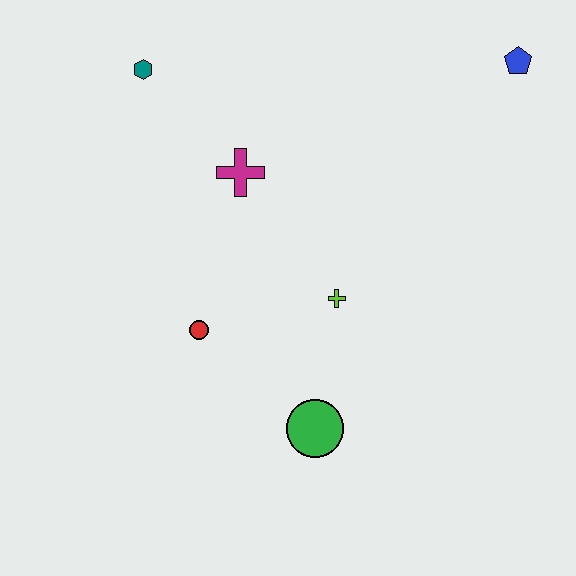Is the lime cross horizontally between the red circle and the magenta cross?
No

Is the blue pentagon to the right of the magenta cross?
Yes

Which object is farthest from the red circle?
The blue pentagon is farthest from the red circle.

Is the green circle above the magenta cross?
No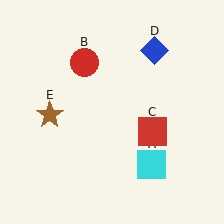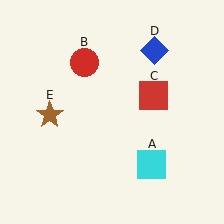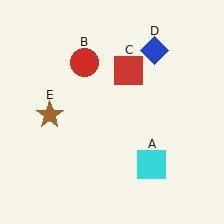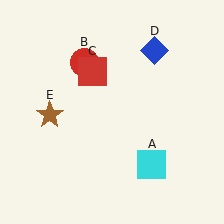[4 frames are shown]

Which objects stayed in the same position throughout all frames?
Cyan square (object A) and red circle (object B) and blue diamond (object D) and brown star (object E) remained stationary.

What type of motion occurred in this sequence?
The red square (object C) rotated counterclockwise around the center of the scene.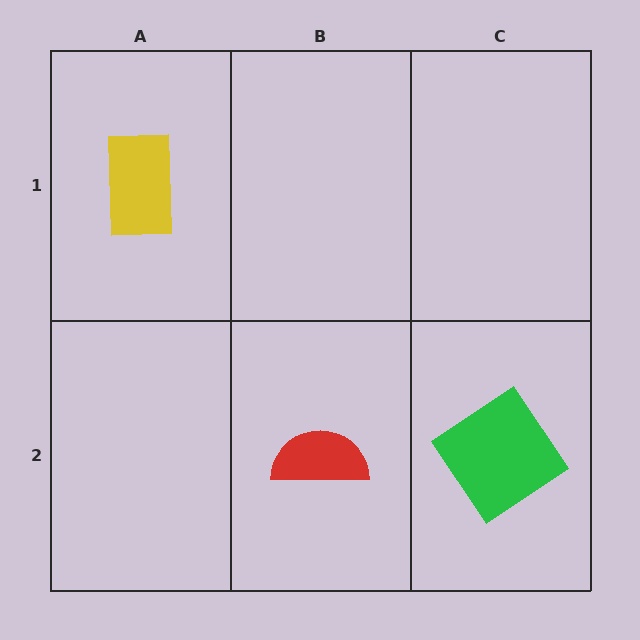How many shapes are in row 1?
1 shape.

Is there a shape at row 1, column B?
No, that cell is empty.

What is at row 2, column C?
A green diamond.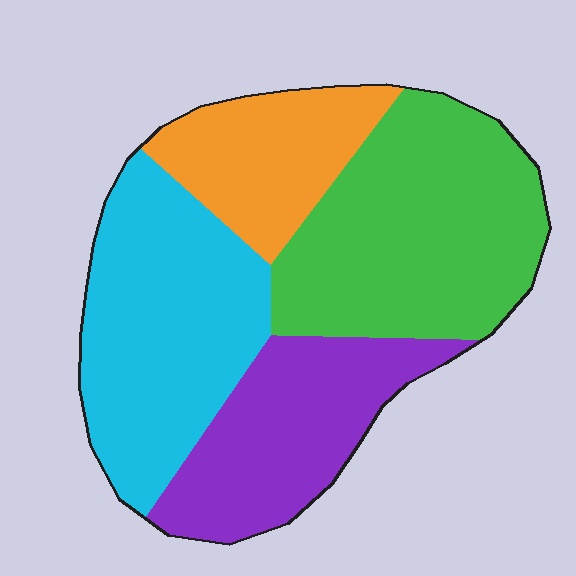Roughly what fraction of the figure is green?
Green takes up about one third (1/3) of the figure.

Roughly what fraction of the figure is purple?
Purple covers about 20% of the figure.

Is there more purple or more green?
Green.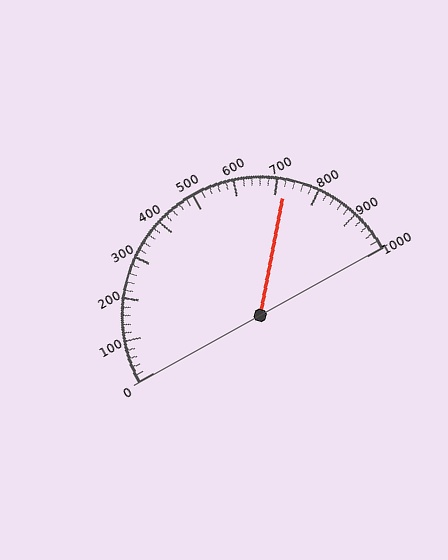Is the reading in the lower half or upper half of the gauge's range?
The reading is in the upper half of the range (0 to 1000).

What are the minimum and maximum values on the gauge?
The gauge ranges from 0 to 1000.